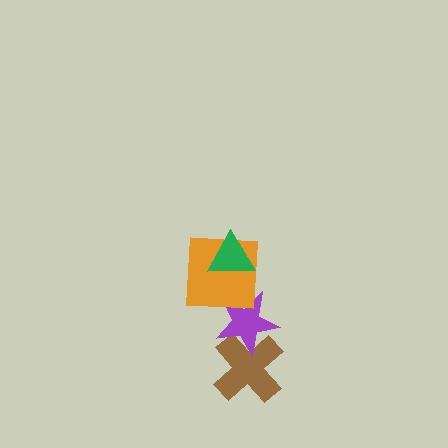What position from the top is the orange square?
The orange square is 2nd from the top.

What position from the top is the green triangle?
The green triangle is 1st from the top.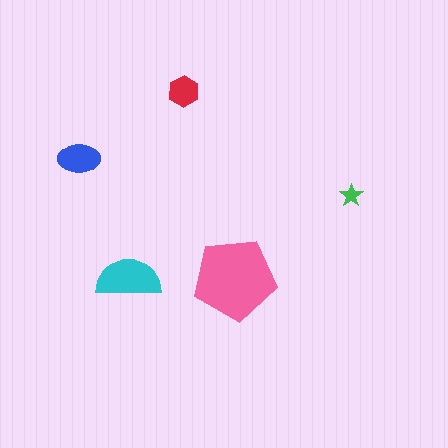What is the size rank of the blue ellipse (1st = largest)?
3rd.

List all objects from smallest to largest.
The green star, the red hexagon, the blue ellipse, the cyan semicircle, the pink pentagon.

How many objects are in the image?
There are 5 objects in the image.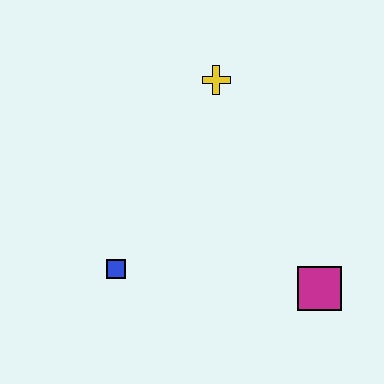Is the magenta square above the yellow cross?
No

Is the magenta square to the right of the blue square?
Yes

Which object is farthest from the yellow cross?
The magenta square is farthest from the yellow cross.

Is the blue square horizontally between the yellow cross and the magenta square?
No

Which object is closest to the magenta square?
The blue square is closest to the magenta square.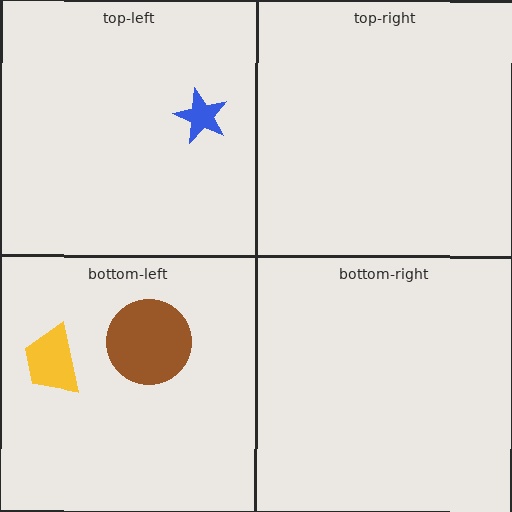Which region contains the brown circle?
The bottom-left region.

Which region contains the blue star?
The top-left region.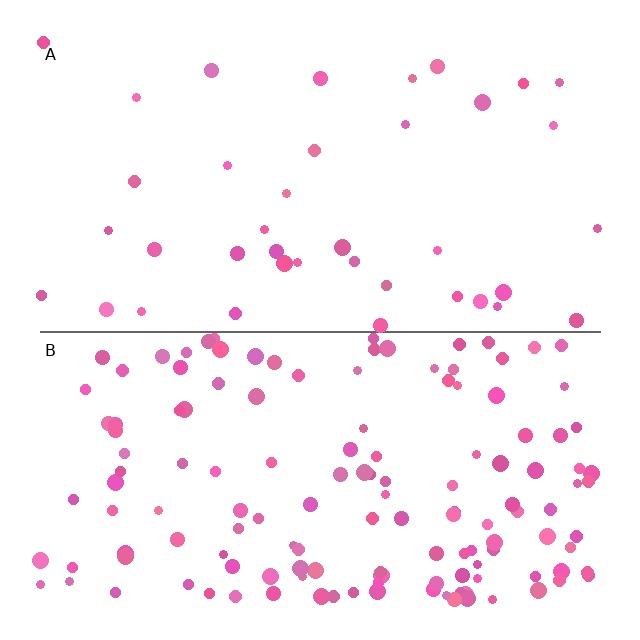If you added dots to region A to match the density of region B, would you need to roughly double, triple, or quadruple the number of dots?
Approximately quadruple.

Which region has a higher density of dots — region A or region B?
B (the bottom).